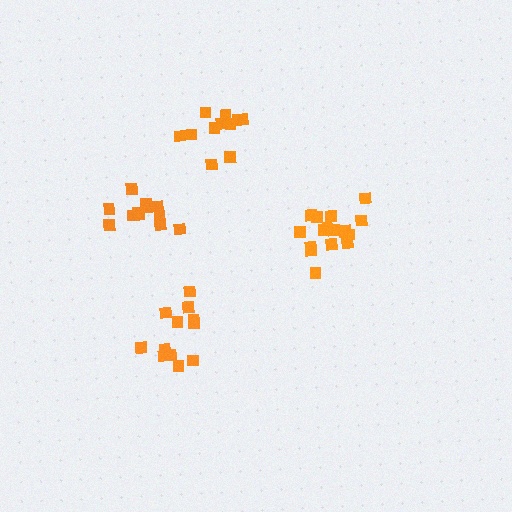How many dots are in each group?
Group 1: 11 dots, Group 2: 13 dots, Group 3: 12 dots, Group 4: 17 dots (53 total).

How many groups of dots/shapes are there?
There are 4 groups.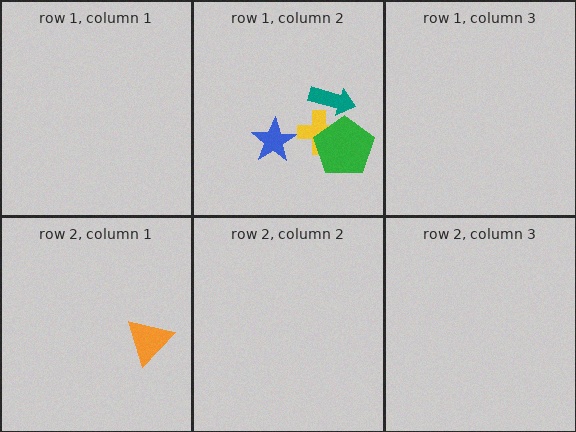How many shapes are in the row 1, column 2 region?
4.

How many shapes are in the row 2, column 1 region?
1.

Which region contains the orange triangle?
The row 2, column 1 region.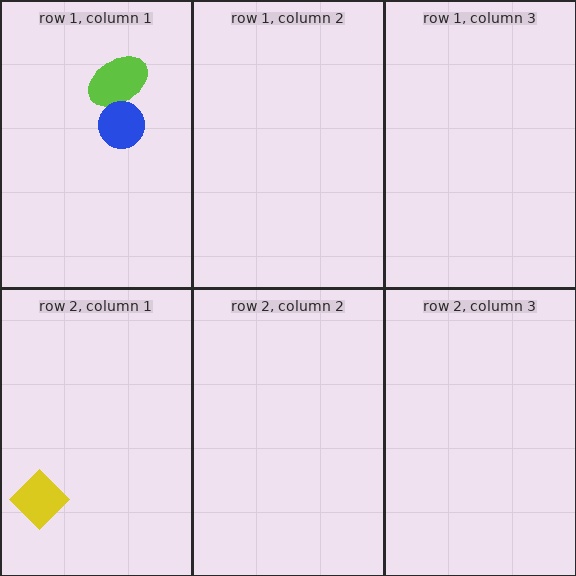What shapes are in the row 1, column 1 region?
The lime ellipse, the blue circle.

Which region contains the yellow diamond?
The row 2, column 1 region.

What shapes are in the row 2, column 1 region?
The yellow diamond.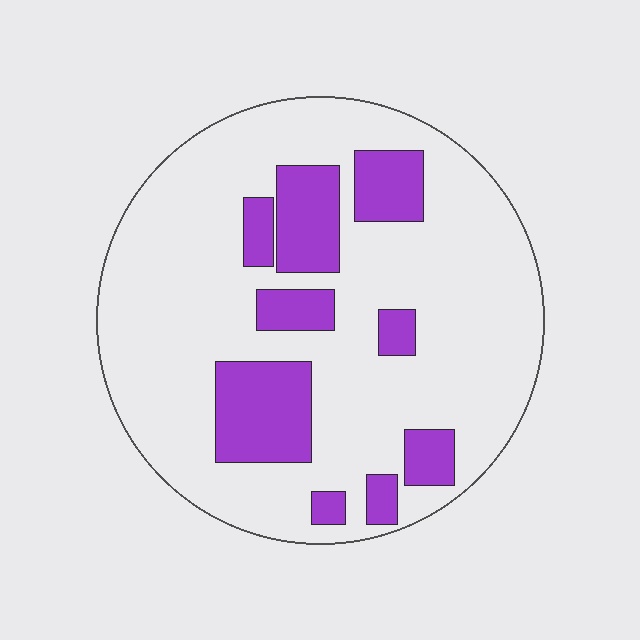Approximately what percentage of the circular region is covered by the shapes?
Approximately 20%.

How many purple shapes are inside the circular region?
9.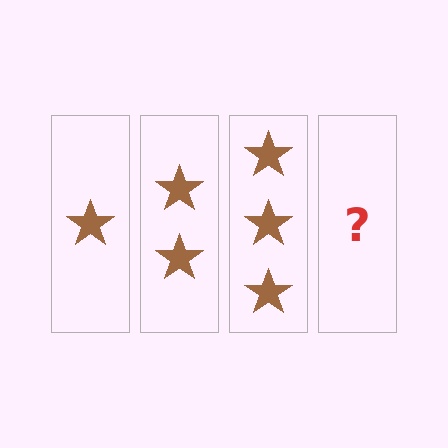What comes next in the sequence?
The next element should be 4 stars.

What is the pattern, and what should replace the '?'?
The pattern is that each step adds one more star. The '?' should be 4 stars.